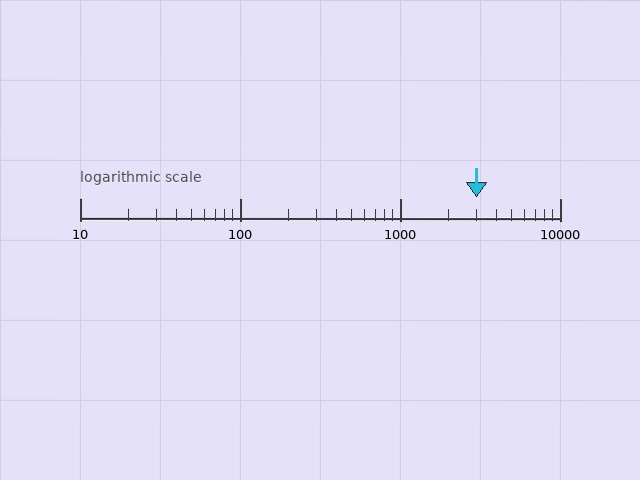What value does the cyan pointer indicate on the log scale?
The pointer indicates approximately 3000.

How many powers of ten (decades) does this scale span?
The scale spans 3 decades, from 10 to 10000.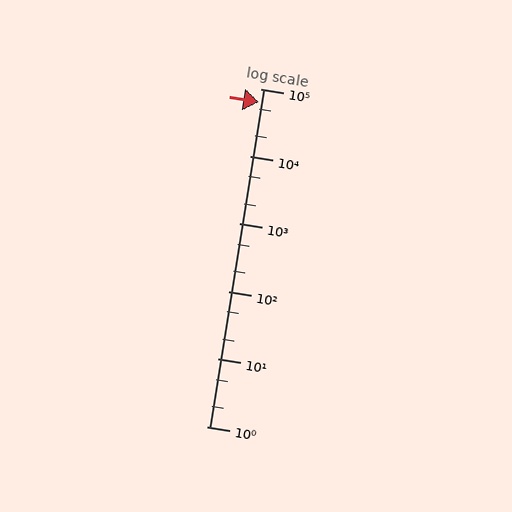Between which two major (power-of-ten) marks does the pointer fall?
The pointer is between 10000 and 100000.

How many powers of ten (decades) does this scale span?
The scale spans 5 decades, from 1 to 100000.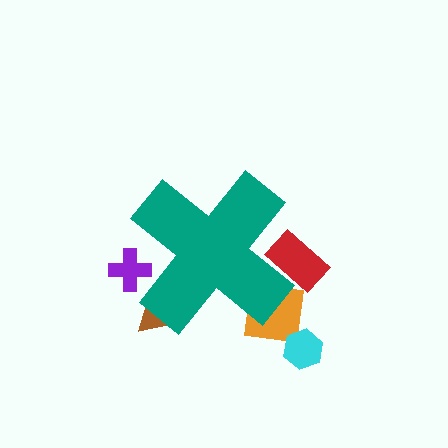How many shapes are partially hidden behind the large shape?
4 shapes are partially hidden.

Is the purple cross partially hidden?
Yes, the purple cross is partially hidden behind the teal cross.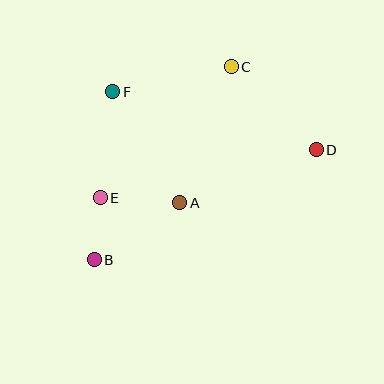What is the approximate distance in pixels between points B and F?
The distance between B and F is approximately 169 pixels.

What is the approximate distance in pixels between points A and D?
The distance between A and D is approximately 146 pixels.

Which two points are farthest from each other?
Points B and D are farthest from each other.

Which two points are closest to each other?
Points B and E are closest to each other.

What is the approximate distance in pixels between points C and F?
The distance between C and F is approximately 121 pixels.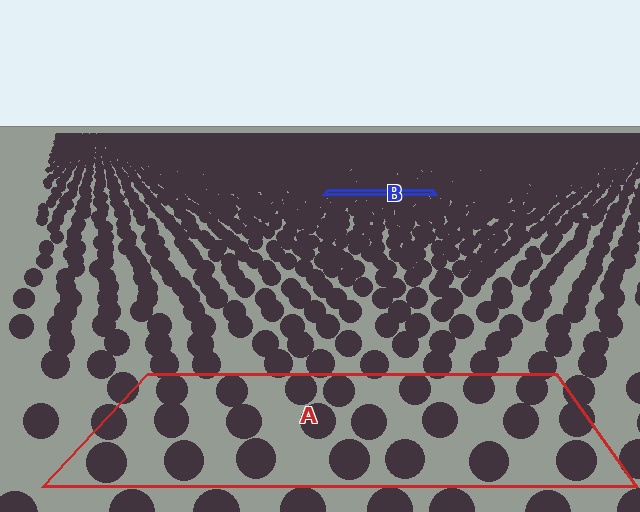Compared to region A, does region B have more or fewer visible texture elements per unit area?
Region B has more texture elements per unit area — they are packed more densely because it is farther away.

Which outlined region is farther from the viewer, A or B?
Region B is farther from the viewer — the texture elements inside it appear smaller and more densely packed.